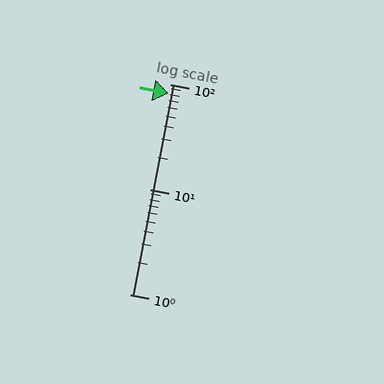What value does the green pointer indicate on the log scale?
The pointer indicates approximately 81.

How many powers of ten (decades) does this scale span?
The scale spans 2 decades, from 1 to 100.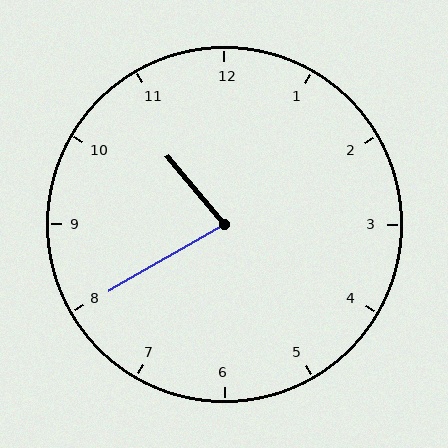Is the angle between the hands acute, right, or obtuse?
It is acute.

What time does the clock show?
10:40.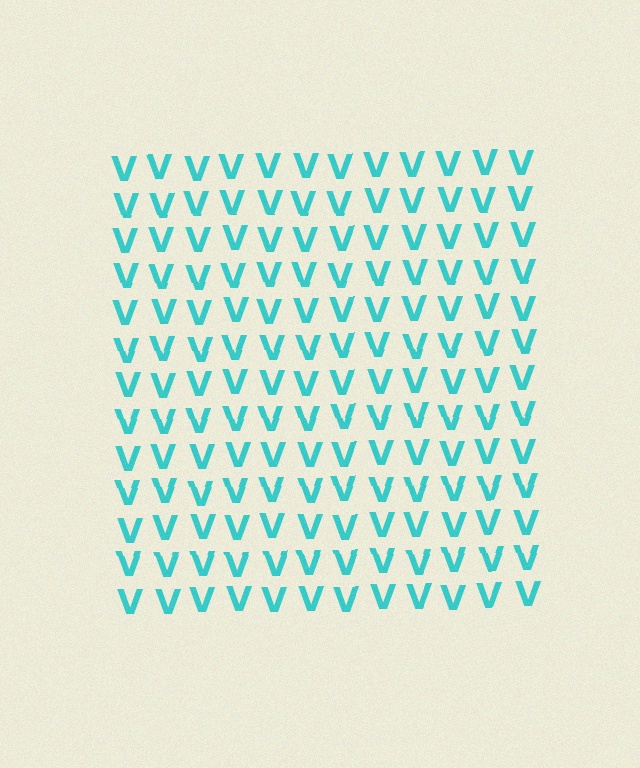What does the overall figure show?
The overall figure shows a square.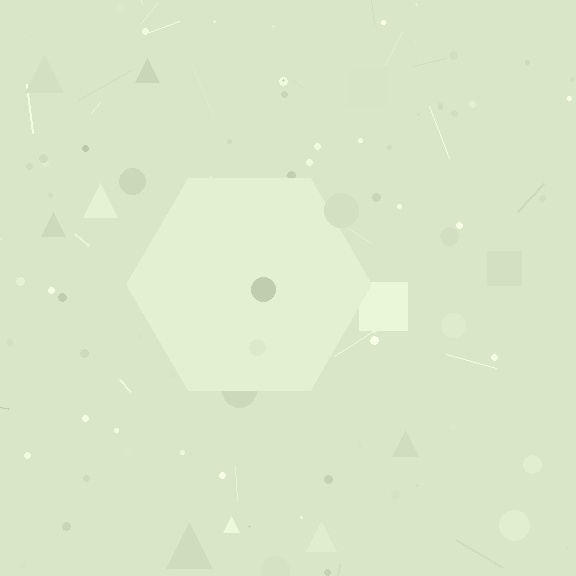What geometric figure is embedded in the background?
A hexagon is embedded in the background.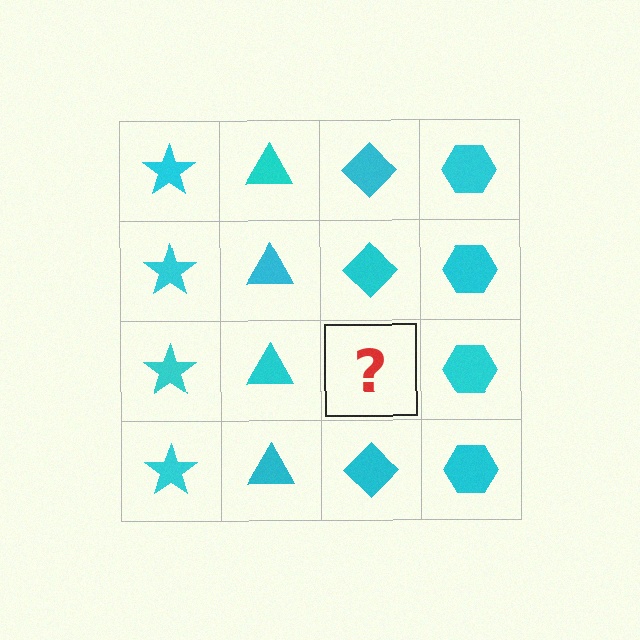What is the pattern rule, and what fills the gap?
The rule is that each column has a consistent shape. The gap should be filled with a cyan diamond.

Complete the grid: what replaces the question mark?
The question mark should be replaced with a cyan diamond.